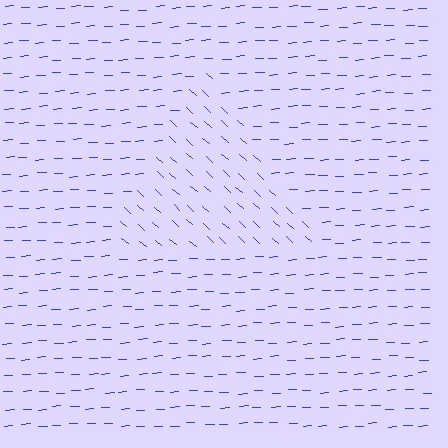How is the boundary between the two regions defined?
The boundary is defined purely by a change in line orientation (approximately 45 degrees difference). All lines are the same color and thickness.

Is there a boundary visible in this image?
Yes, there is a texture boundary formed by a change in line orientation.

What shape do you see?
I see a triangle.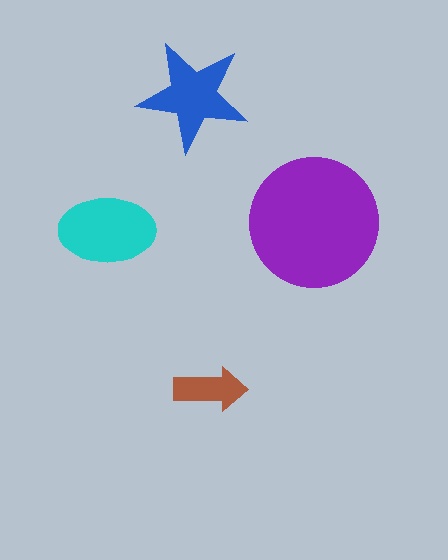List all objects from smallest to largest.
The brown arrow, the blue star, the cyan ellipse, the purple circle.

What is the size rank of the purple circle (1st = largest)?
1st.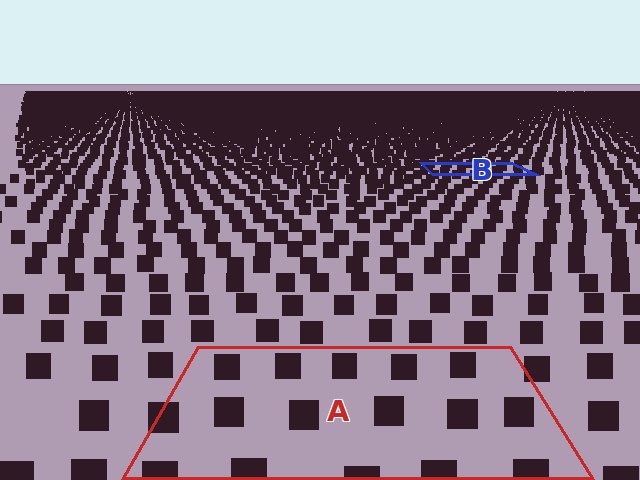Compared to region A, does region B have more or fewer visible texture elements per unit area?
Region B has more texture elements per unit area — they are packed more densely because it is farther away.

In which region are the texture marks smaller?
The texture marks are smaller in region B, because it is farther away.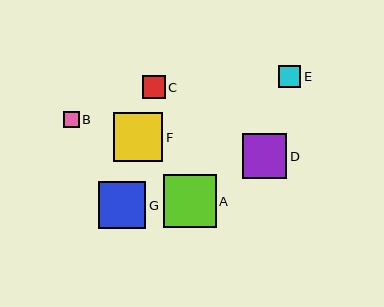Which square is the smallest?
Square B is the smallest with a size of approximately 16 pixels.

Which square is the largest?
Square A is the largest with a size of approximately 53 pixels.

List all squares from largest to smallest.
From largest to smallest: A, F, G, D, C, E, B.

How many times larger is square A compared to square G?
Square A is approximately 1.1 times the size of square G.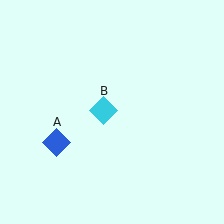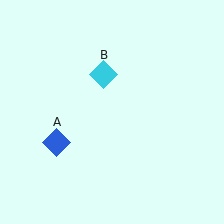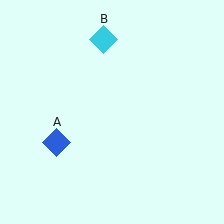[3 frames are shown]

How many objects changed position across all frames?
1 object changed position: cyan diamond (object B).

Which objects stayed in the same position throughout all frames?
Blue diamond (object A) remained stationary.